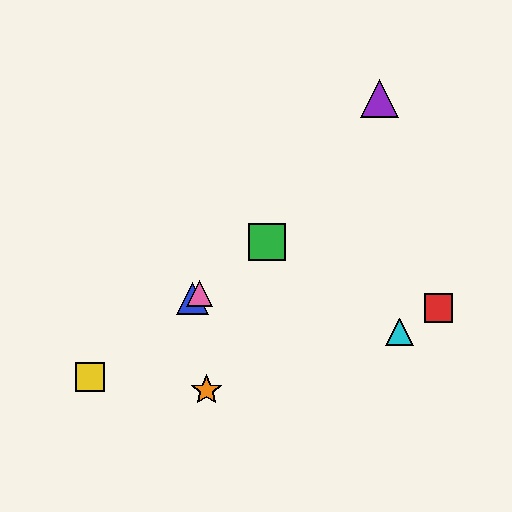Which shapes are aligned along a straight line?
The blue triangle, the green square, the yellow square, the pink triangle are aligned along a straight line.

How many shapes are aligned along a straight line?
4 shapes (the blue triangle, the green square, the yellow square, the pink triangle) are aligned along a straight line.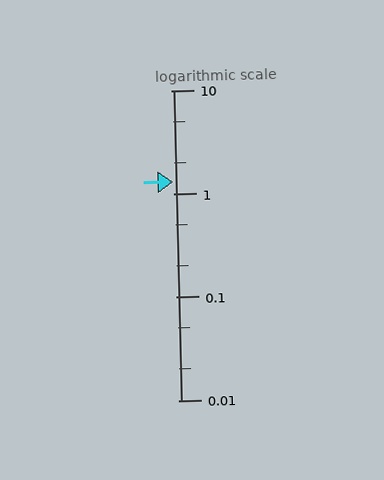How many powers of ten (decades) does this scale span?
The scale spans 3 decades, from 0.01 to 10.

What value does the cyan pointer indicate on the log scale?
The pointer indicates approximately 1.3.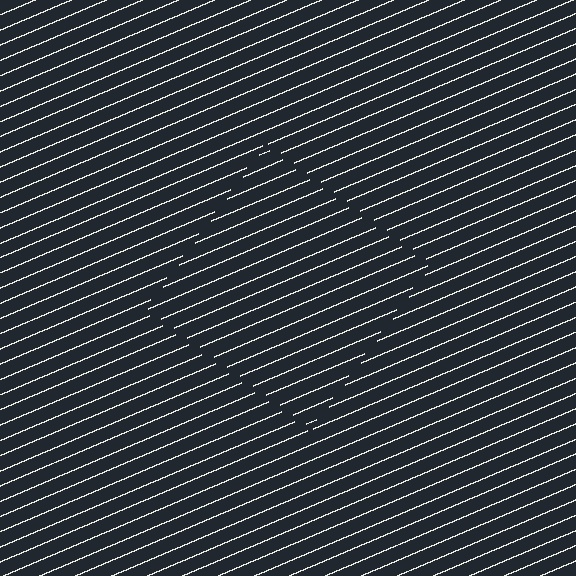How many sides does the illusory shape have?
4 sides — the line-ends trace a square.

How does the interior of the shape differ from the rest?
The interior of the shape contains the same grating, shifted by half a period — the contour is defined by the phase discontinuity where line-ends from the inner and outer gratings abut.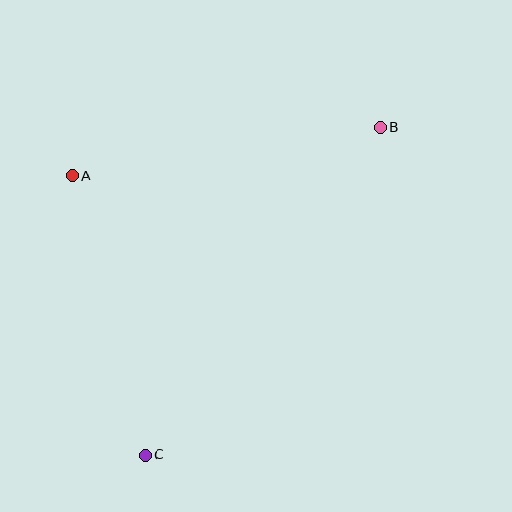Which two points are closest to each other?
Points A and C are closest to each other.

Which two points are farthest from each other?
Points B and C are farthest from each other.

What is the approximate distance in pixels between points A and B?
The distance between A and B is approximately 312 pixels.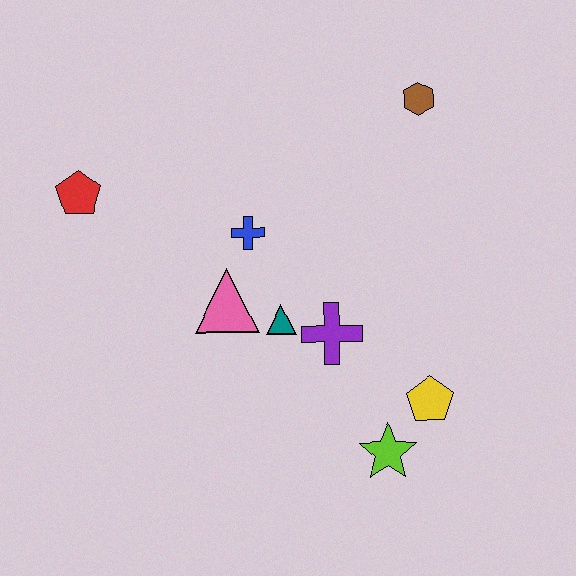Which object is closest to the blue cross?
The pink triangle is closest to the blue cross.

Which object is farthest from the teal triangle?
The brown hexagon is farthest from the teal triangle.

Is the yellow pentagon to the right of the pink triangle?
Yes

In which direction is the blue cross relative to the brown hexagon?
The blue cross is to the left of the brown hexagon.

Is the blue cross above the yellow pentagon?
Yes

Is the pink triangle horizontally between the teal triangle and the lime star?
No